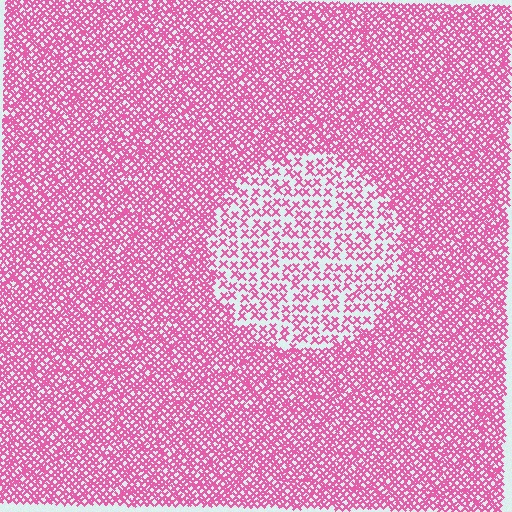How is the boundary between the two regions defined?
The boundary is defined by a change in element density (approximately 2.2x ratio). All elements are the same color, size, and shape.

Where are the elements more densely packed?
The elements are more densely packed outside the circle boundary.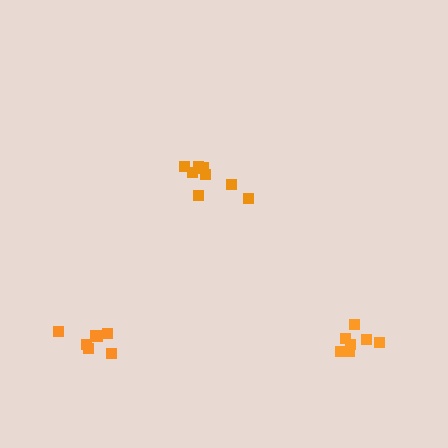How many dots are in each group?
Group 1: 7 dots, Group 2: 8 dots, Group 3: 7 dots (22 total).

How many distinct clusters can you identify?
There are 3 distinct clusters.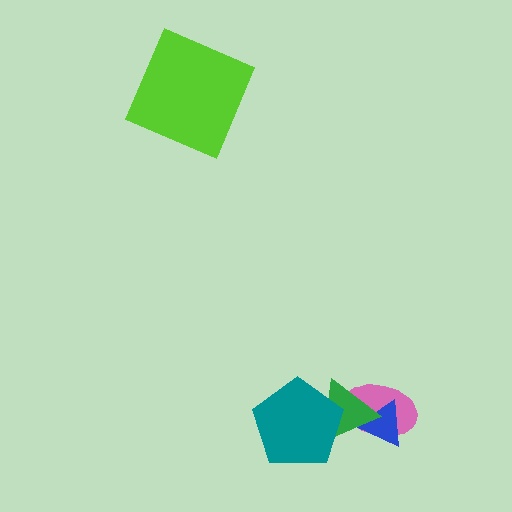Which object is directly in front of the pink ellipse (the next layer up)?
The blue triangle is directly in front of the pink ellipse.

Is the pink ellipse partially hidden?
Yes, it is partially covered by another shape.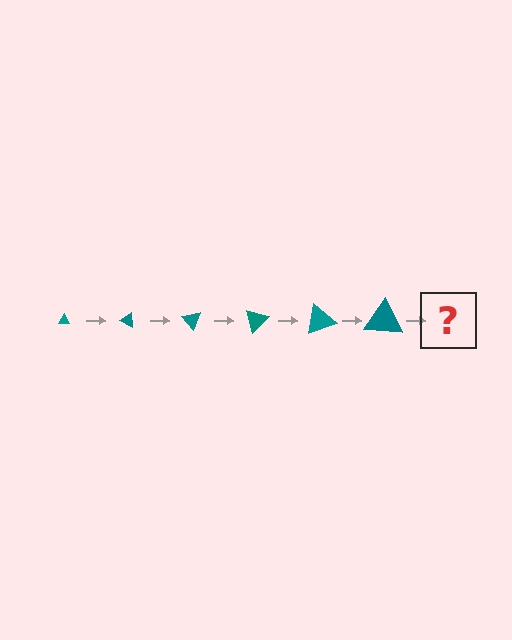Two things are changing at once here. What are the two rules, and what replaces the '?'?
The two rules are that the triangle grows larger each step and it rotates 25 degrees each step. The '?' should be a triangle, larger than the previous one and rotated 150 degrees from the start.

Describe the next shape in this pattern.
It should be a triangle, larger than the previous one and rotated 150 degrees from the start.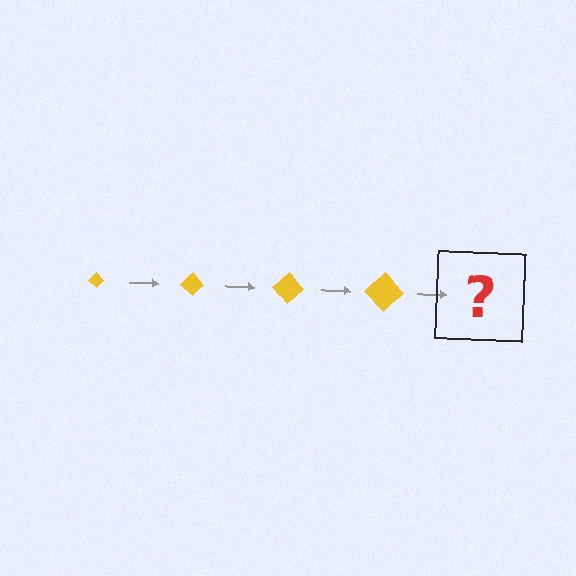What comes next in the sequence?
The next element should be a yellow diamond, larger than the previous one.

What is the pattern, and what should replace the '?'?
The pattern is that the diamond gets progressively larger each step. The '?' should be a yellow diamond, larger than the previous one.